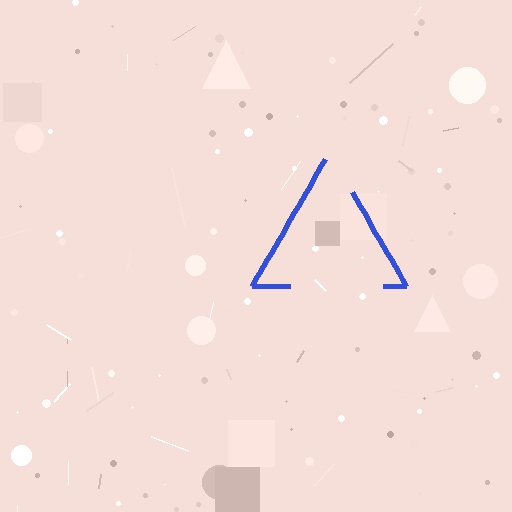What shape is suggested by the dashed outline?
The dashed outline suggests a triangle.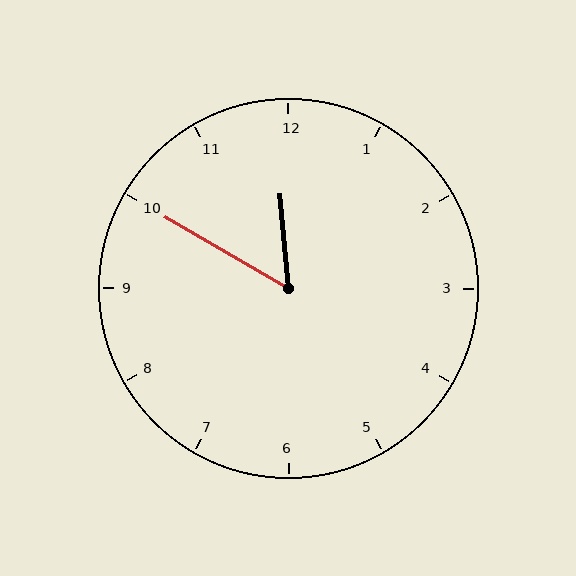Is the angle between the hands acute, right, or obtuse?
It is acute.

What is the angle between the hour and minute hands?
Approximately 55 degrees.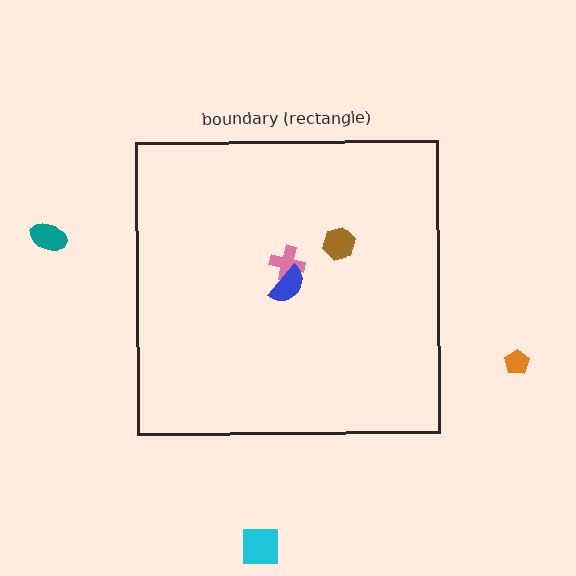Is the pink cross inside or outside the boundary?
Inside.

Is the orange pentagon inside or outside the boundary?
Outside.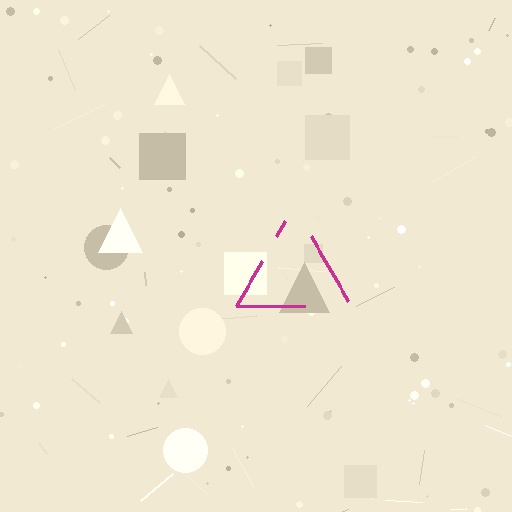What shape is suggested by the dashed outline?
The dashed outline suggests a triangle.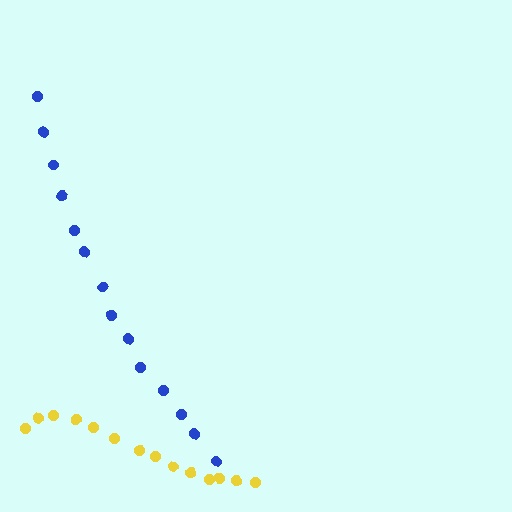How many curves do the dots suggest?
There are 2 distinct paths.